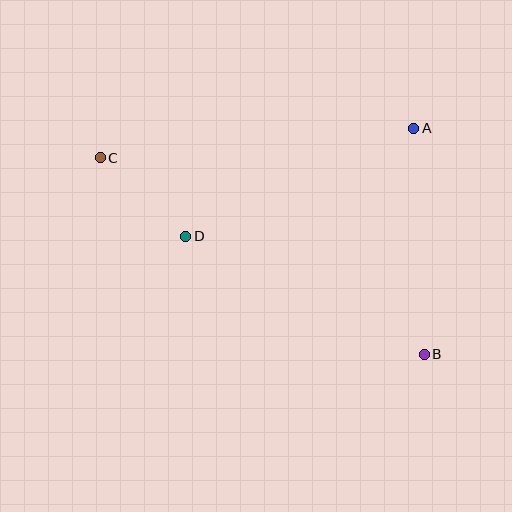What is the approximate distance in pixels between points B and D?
The distance between B and D is approximately 266 pixels.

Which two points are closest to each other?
Points C and D are closest to each other.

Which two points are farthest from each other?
Points B and C are farthest from each other.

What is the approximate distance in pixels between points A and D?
The distance between A and D is approximately 252 pixels.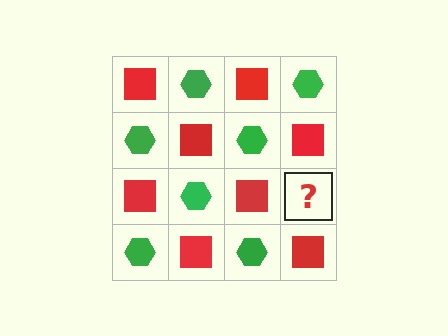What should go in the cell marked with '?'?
The missing cell should contain a green hexagon.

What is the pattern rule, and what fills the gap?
The rule is that it alternates red square and green hexagon in a checkerboard pattern. The gap should be filled with a green hexagon.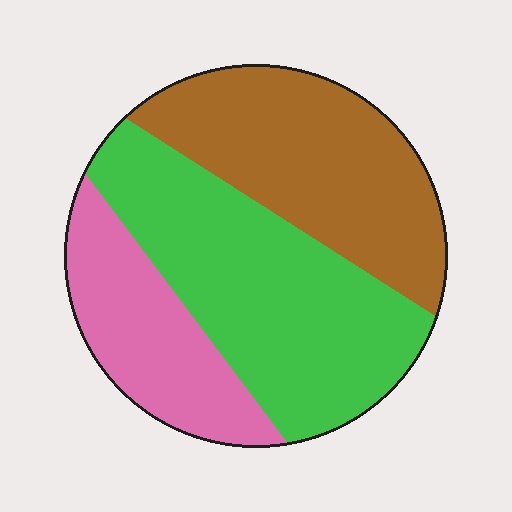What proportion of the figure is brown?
Brown covers about 35% of the figure.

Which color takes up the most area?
Green, at roughly 45%.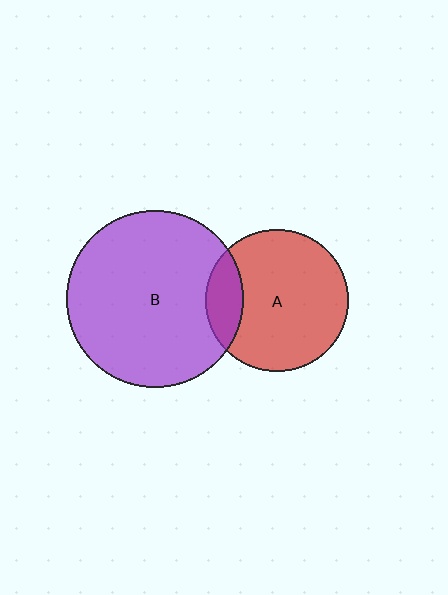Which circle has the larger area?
Circle B (purple).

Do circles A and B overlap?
Yes.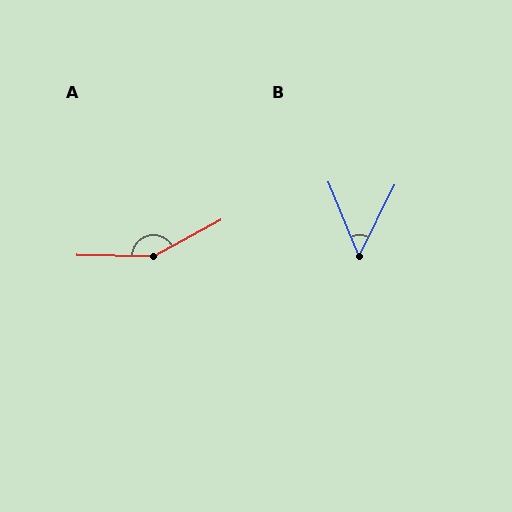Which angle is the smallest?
B, at approximately 48 degrees.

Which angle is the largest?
A, at approximately 150 degrees.